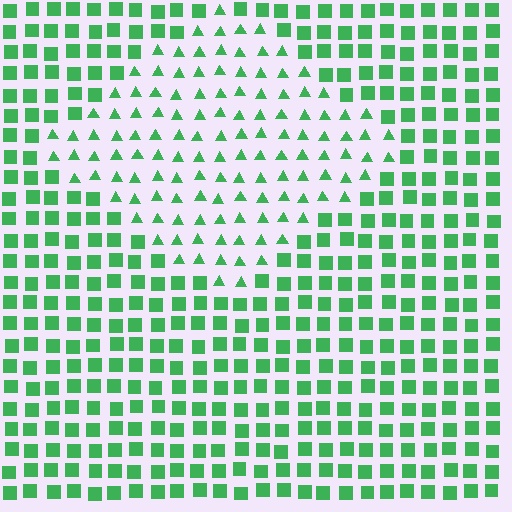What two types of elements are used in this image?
The image uses triangles inside the diamond region and squares outside it.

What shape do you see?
I see a diamond.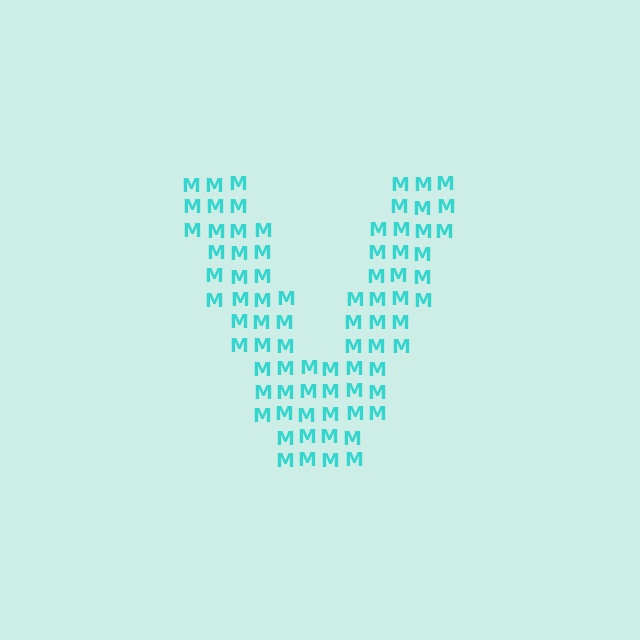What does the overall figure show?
The overall figure shows the letter V.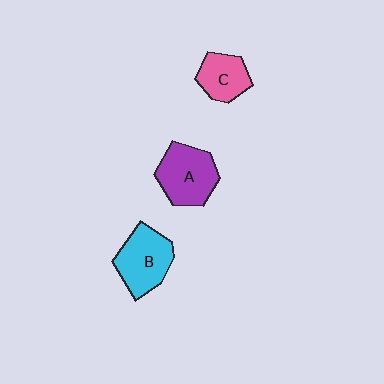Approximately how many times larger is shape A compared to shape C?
Approximately 1.5 times.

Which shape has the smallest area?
Shape C (pink).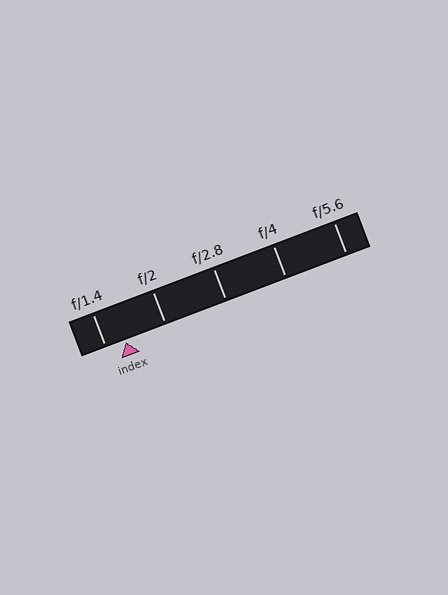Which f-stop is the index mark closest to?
The index mark is closest to f/1.4.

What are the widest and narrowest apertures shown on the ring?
The widest aperture shown is f/1.4 and the narrowest is f/5.6.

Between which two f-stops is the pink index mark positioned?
The index mark is between f/1.4 and f/2.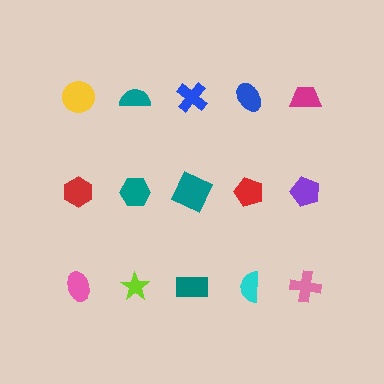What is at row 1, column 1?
A yellow circle.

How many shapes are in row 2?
5 shapes.